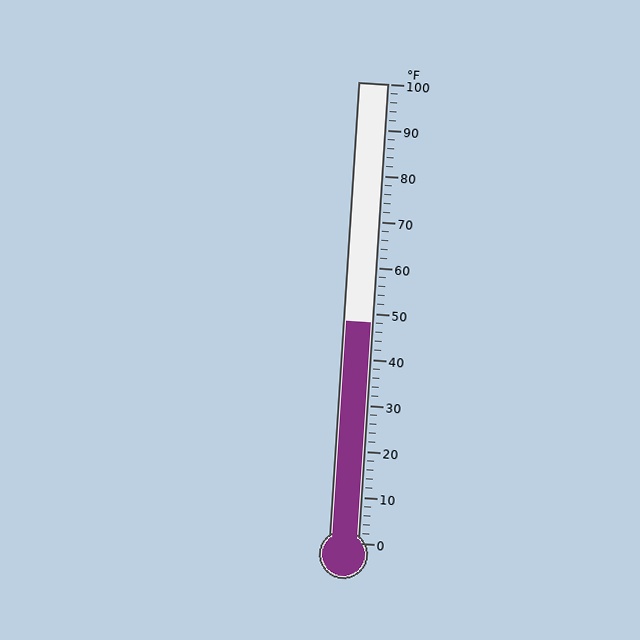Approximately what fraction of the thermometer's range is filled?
The thermometer is filled to approximately 50% of its range.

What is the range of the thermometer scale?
The thermometer scale ranges from 0°F to 100°F.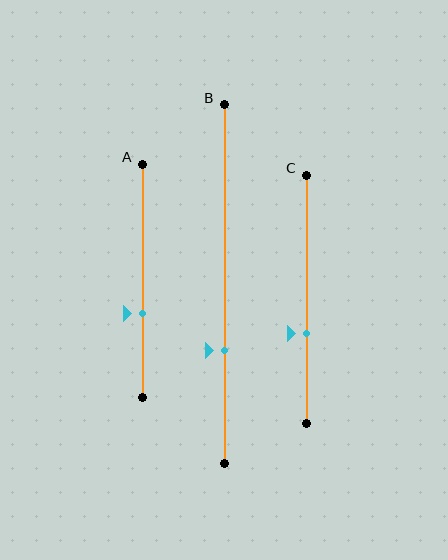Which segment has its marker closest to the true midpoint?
Segment C has its marker closest to the true midpoint.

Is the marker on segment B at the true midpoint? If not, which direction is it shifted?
No, the marker on segment B is shifted downward by about 18% of the segment length.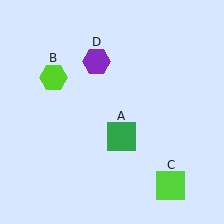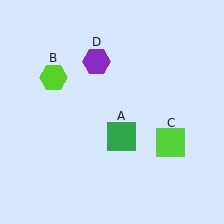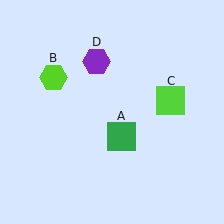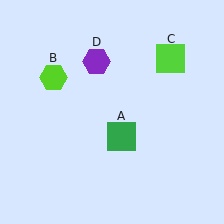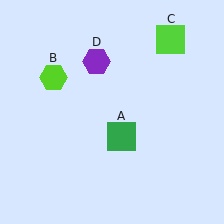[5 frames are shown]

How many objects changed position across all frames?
1 object changed position: lime square (object C).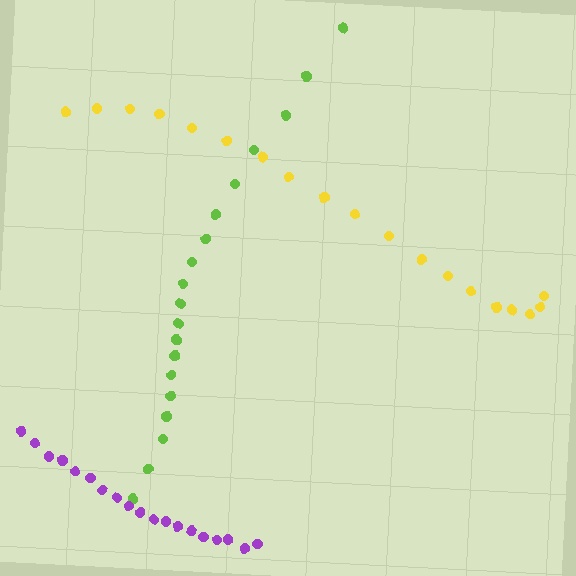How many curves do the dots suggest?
There are 3 distinct paths.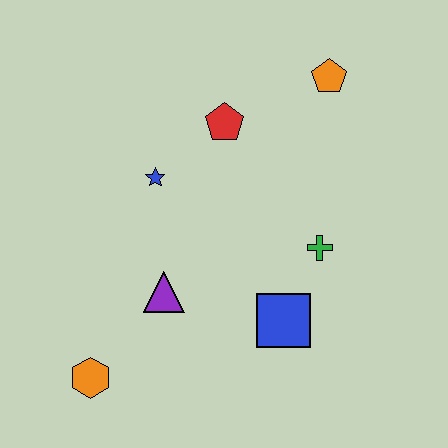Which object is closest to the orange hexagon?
The purple triangle is closest to the orange hexagon.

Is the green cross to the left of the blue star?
No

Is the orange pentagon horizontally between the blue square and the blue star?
No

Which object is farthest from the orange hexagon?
The orange pentagon is farthest from the orange hexagon.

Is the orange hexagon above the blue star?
No